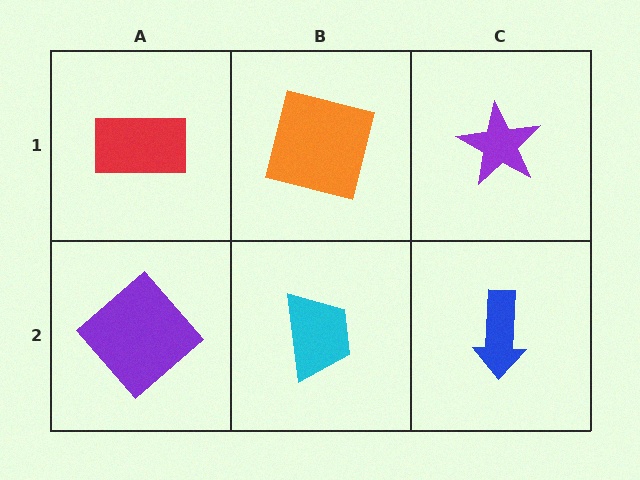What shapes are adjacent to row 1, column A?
A purple diamond (row 2, column A), an orange square (row 1, column B).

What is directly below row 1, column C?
A blue arrow.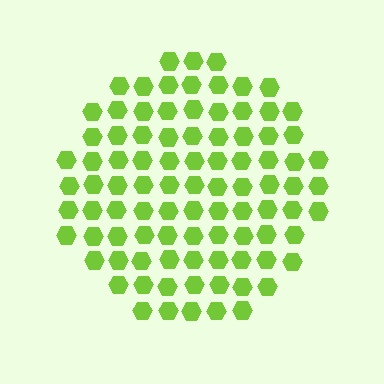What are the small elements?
The small elements are hexagons.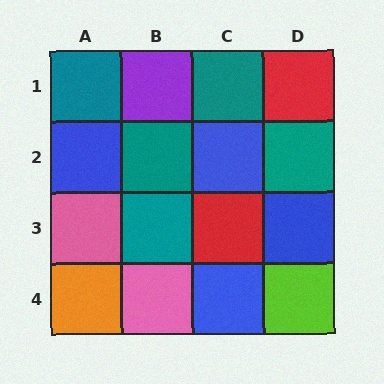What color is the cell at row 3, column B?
Teal.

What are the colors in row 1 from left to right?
Teal, purple, teal, red.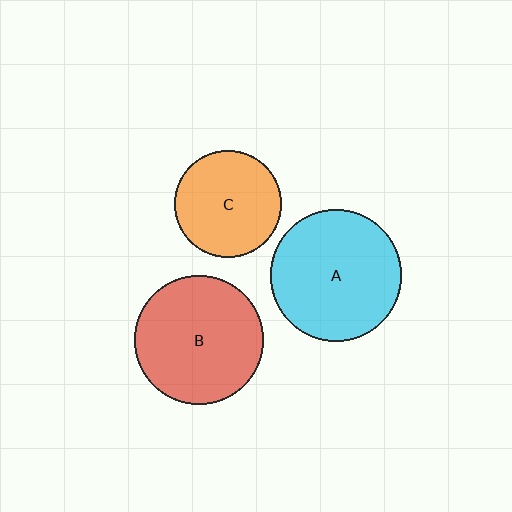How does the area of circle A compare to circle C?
Approximately 1.5 times.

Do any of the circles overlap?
No, none of the circles overlap.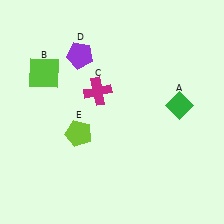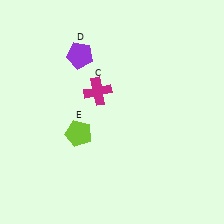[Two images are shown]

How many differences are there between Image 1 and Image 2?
There are 2 differences between the two images.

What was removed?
The green diamond (A), the lime square (B) were removed in Image 2.